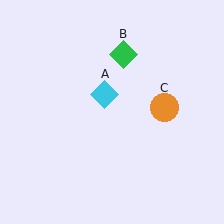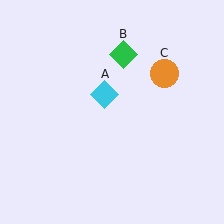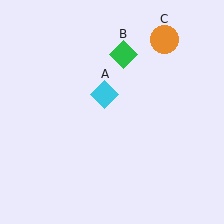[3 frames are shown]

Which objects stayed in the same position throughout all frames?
Cyan diamond (object A) and green diamond (object B) remained stationary.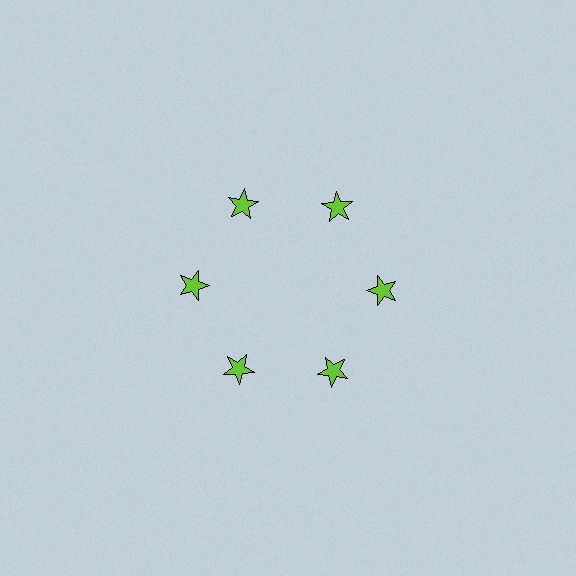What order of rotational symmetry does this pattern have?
This pattern has 6-fold rotational symmetry.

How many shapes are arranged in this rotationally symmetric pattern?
There are 6 shapes, arranged in 6 groups of 1.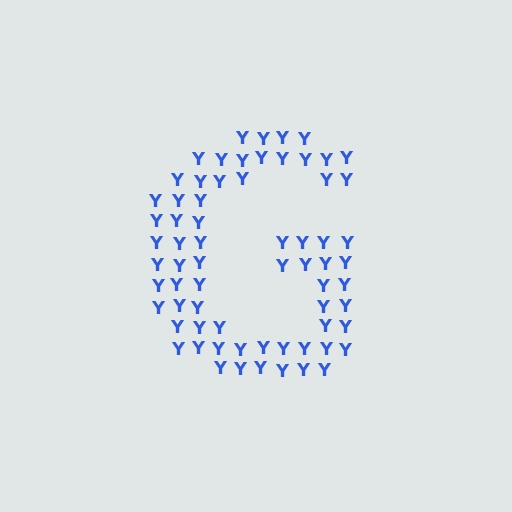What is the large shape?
The large shape is the letter G.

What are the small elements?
The small elements are letter Y's.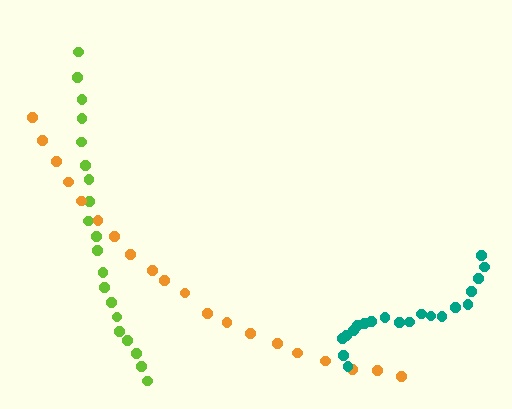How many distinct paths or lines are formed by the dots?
There are 3 distinct paths.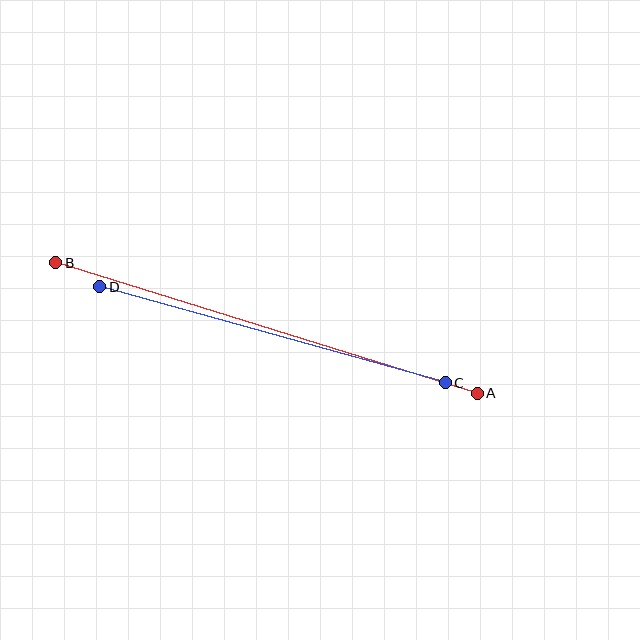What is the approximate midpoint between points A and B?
The midpoint is at approximately (266, 328) pixels.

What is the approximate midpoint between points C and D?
The midpoint is at approximately (272, 335) pixels.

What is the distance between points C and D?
The distance is approximately 359 pixels.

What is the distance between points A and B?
The distance is approximately 441 pixels.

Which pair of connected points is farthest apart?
Points A and B are farthest apart.